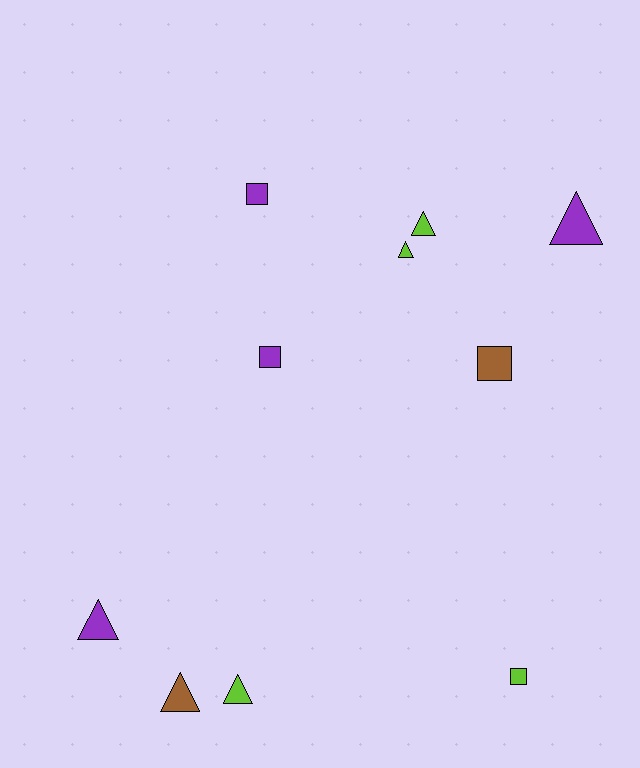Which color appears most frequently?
Lime, with 4 objects.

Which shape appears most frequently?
Triangle, with 6 objects.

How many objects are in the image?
There are 10 objects.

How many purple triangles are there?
There are 2 purple triangles.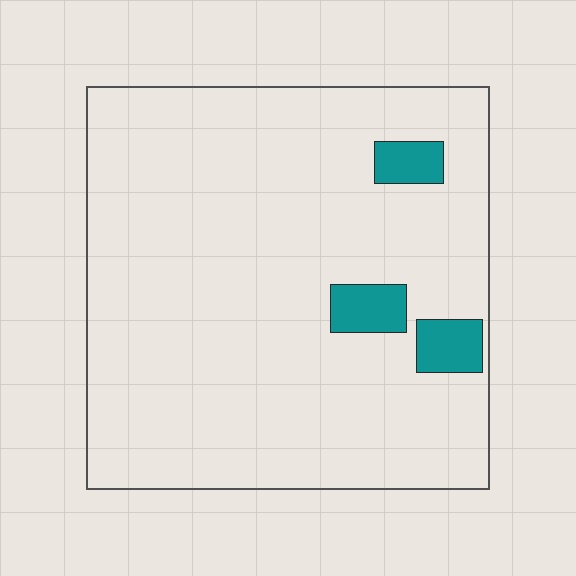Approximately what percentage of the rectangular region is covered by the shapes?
Approximately 5%.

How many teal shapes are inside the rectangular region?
3.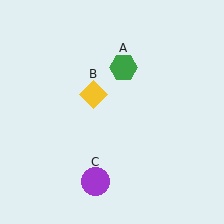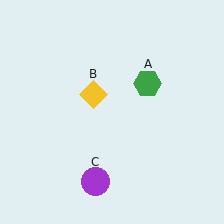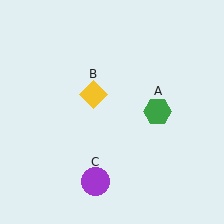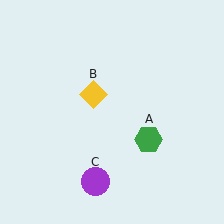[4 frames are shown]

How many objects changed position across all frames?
1 object changed position: green hexagon (object A).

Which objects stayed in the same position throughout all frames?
Yellow diamond (object B) and purple circle (object C) remained stationary.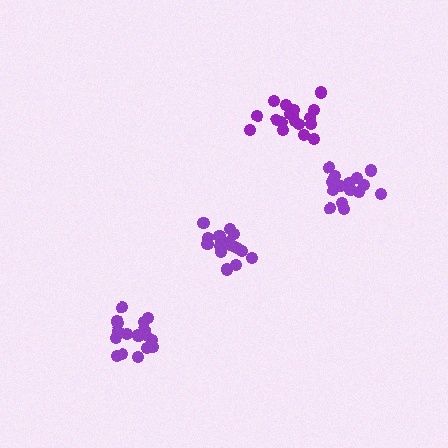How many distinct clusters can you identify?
There are 4 distinct clusters.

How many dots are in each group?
Group 1: 18 dots, Group 2: 15 dots, Group 3: 19 dots, Group 4: 18 dots (70 total).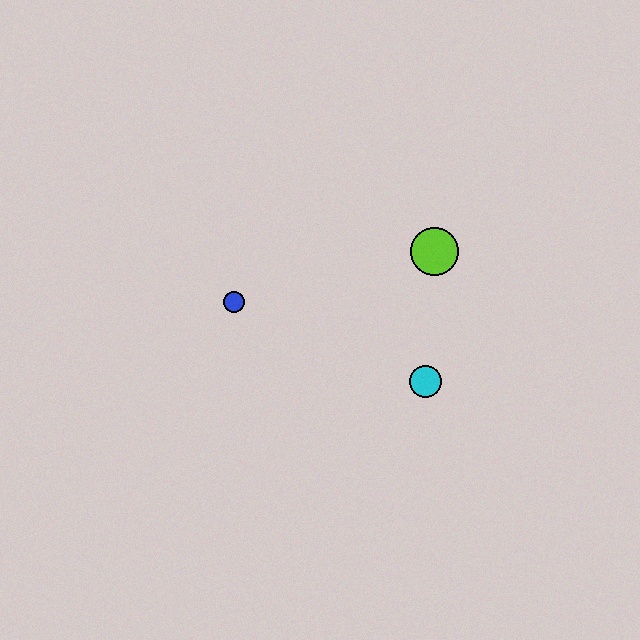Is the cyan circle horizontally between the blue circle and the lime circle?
Yes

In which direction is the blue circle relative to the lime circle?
The blue circle is to the left of the lime circle.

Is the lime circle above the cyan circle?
Yes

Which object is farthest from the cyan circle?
The blue circle is farthest from the cyan circle.